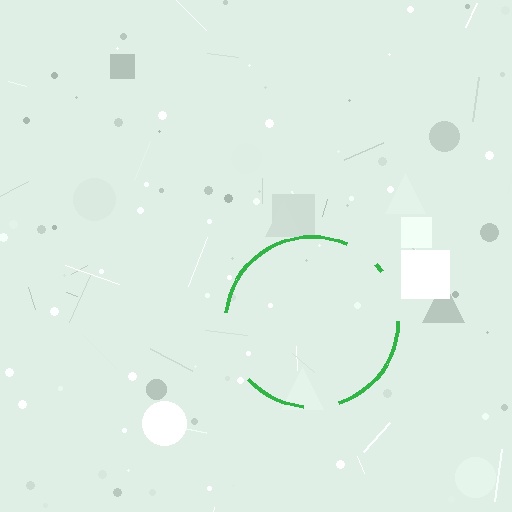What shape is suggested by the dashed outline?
The dashed outline suggests a circle.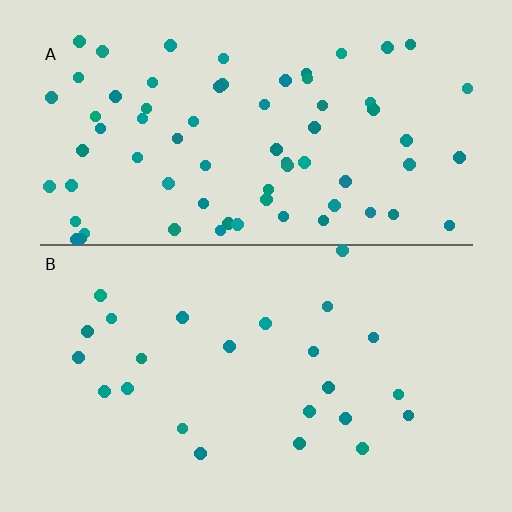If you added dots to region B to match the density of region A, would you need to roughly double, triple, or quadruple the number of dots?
Approximately triple.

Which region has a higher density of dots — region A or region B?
A (the top).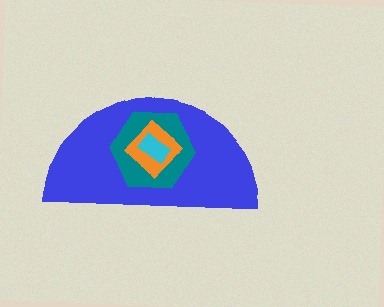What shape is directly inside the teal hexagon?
The orange diamond.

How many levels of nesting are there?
4.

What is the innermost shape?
The cyan rectangle.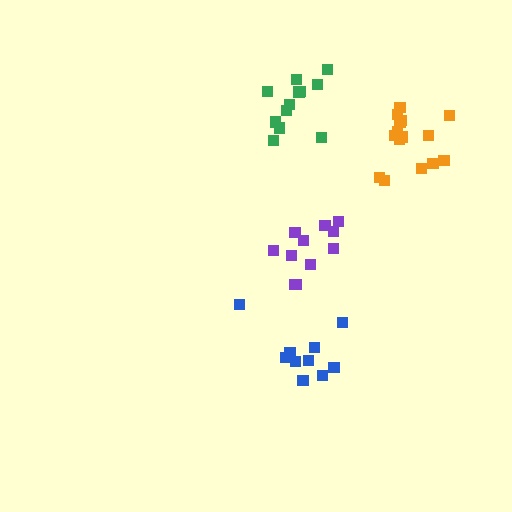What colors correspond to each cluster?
The clusters are colored: purple, orange, blue, green.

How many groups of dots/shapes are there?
There are 4 groups.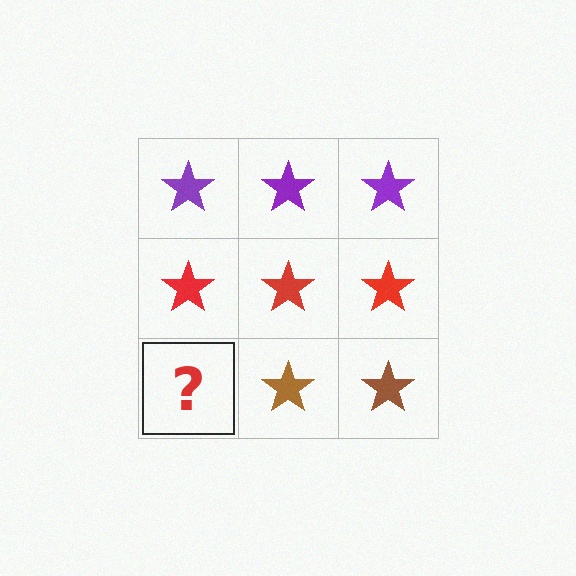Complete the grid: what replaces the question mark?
The question mark should be replaced with a brown star.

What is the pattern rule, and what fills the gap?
The rule is that each row has a consistent color. The gap should be filled with a brown star.